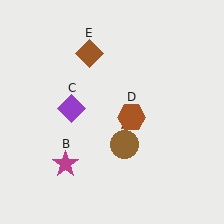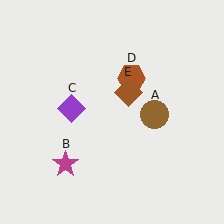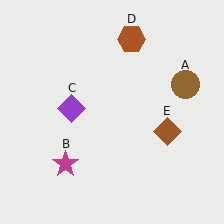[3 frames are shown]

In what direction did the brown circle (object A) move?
The brown circle (object A) moved up and to the right.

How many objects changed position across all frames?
3 objects changed position: brown circle (object A), brown hexagon (object D), brown diamond (object E).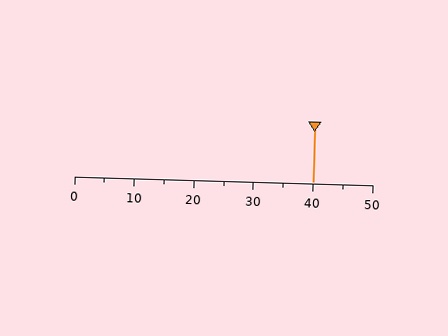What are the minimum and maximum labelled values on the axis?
The axis runs from 0 to 50.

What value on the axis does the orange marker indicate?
The marker indicates approximately 40.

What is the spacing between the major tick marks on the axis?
The major ticks are spaced 10 apart.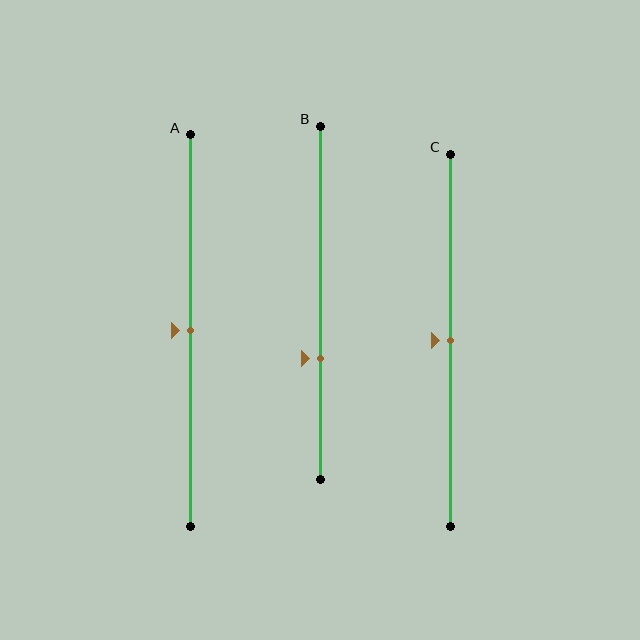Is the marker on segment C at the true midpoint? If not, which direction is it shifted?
Yes, the marker on segment C is at the true midpoint.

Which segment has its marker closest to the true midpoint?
Segment A has its marker closest to the true midpoint.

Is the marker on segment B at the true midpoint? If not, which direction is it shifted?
No, the marker on segment B is shifted downward by about 16% of the segment length.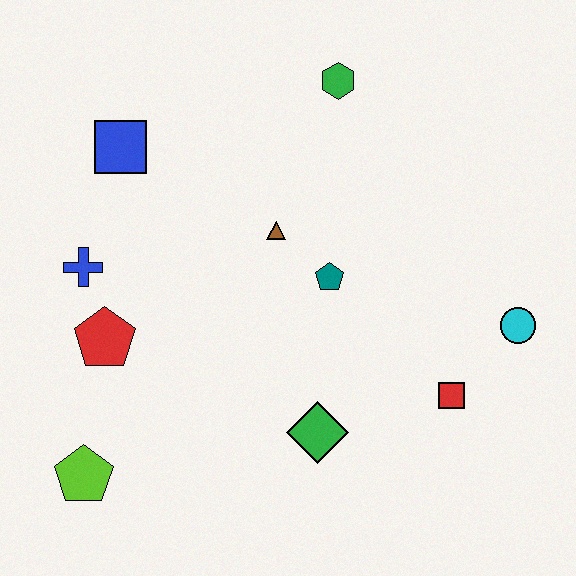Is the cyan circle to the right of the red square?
Yes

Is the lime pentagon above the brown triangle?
No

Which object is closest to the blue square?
The blue cross is closest to the blue square.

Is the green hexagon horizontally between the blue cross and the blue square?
No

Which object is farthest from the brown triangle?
The lime pentagon is farthest from the brown triangle.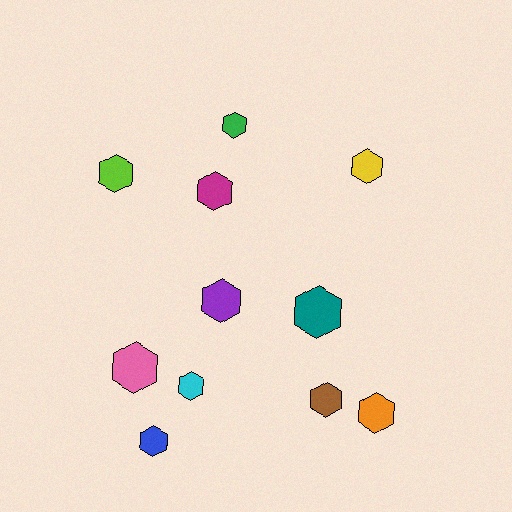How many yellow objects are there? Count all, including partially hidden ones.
There is 1 yellow object.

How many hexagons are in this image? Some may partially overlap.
There are 11 hexagons.